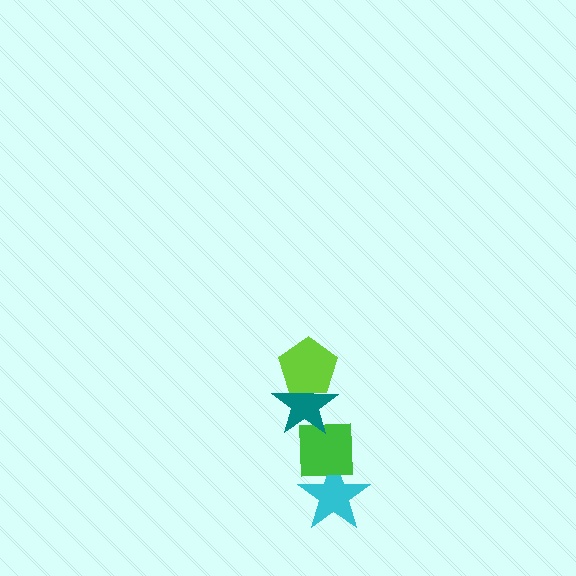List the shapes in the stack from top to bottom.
From top to bottom: the lime pentagon, the teal star, the green square, the cyan star.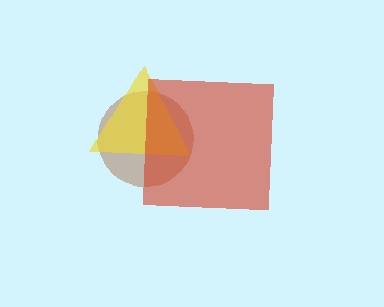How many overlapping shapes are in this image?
There are 3 overlapping shapes in the image.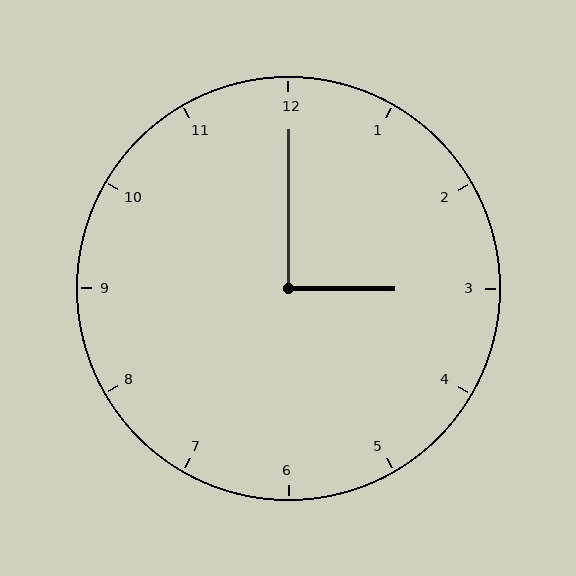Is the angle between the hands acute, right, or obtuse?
It is right.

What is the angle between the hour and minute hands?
Approximately 90 degrees.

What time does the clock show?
3:00.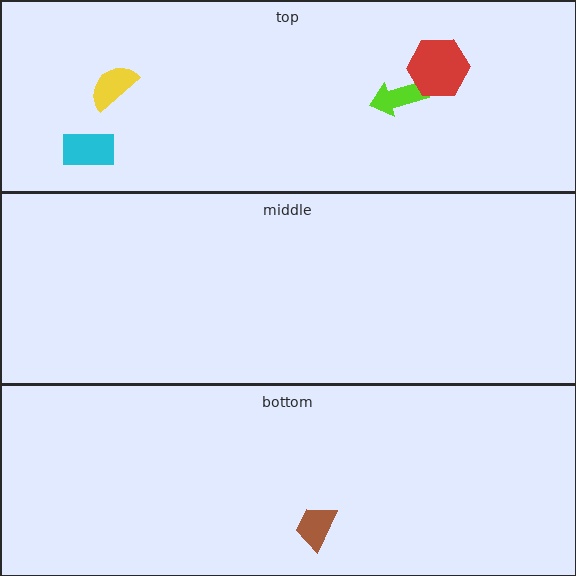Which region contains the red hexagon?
The top region.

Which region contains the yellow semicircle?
The top region.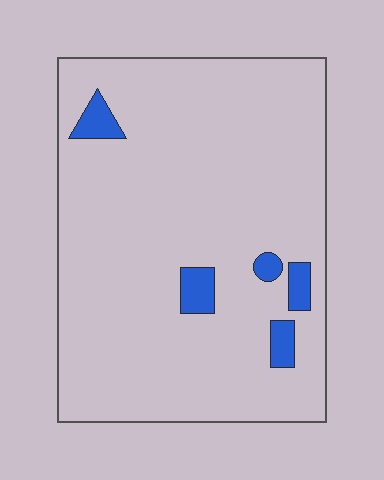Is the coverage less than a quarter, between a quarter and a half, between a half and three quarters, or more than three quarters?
Less than a quarter.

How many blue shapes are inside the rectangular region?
5.